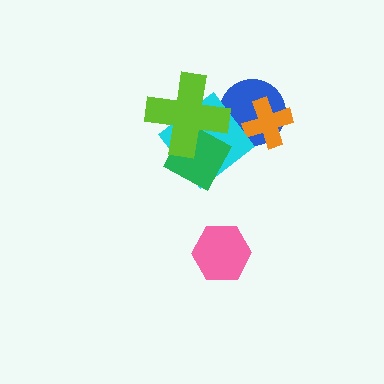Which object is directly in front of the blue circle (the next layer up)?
The orange cross is directly in front of the blue circle.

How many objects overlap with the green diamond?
2 objects overlap with the green diamond.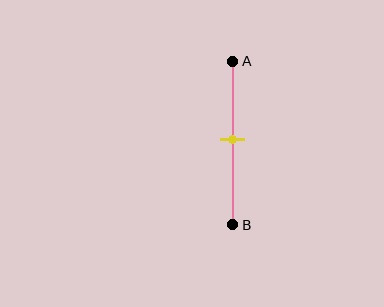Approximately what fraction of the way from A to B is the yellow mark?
The yellow mark is approximately 50% of the way from A to B.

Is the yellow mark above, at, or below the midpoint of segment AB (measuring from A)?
The yellow mark is approximately at the midpoint of segment AB.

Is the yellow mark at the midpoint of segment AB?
Yes, the mark is approximately at the midpoint.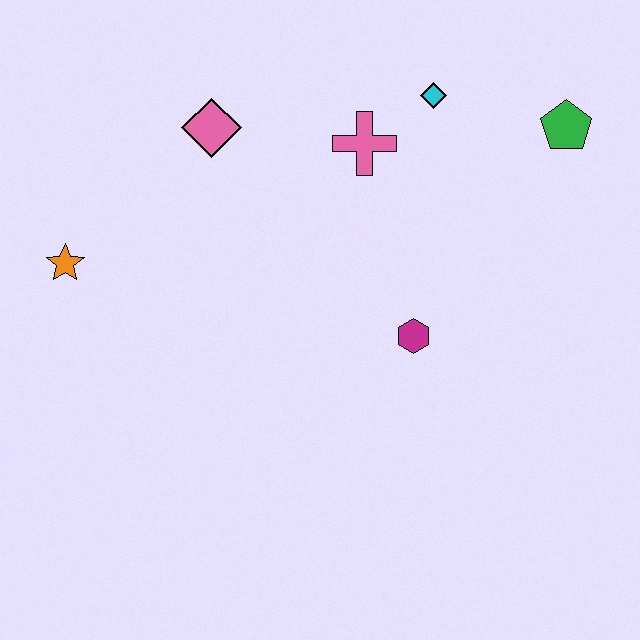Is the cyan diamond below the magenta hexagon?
No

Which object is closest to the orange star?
The pink diamond is closest to the orange star.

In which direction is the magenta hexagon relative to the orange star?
The magenta hexagon is to the right of the orange star.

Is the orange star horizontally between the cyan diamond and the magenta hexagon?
No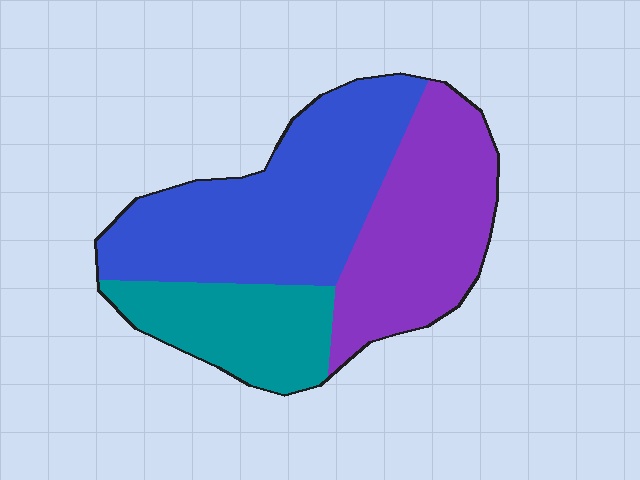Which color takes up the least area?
Teal, at roughly 20%.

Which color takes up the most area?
Blue, at roughly 45%.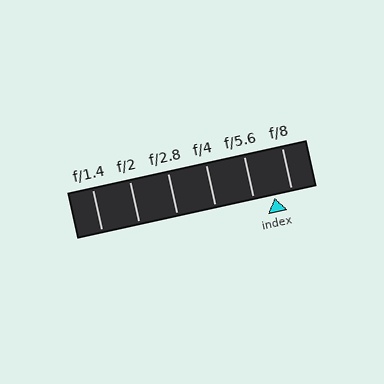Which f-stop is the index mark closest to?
The index mark is closest to f/8.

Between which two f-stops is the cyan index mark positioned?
The index mark is between f/5.6 and f/8.